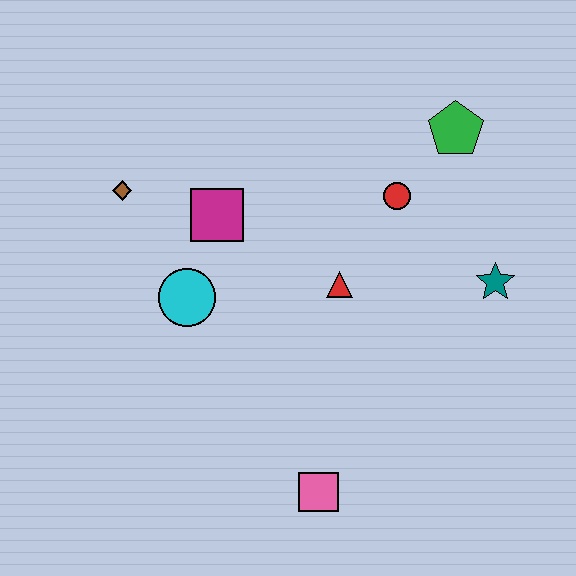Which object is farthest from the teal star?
The brown diamond is farthest from the teal star.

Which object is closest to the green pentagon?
The red circle is closest to the green pentagon.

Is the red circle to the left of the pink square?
No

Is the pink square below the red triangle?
Yes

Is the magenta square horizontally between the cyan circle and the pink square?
Yes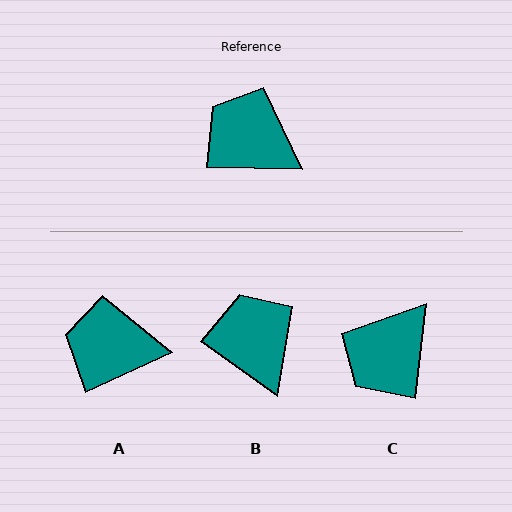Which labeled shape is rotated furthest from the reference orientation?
C, about 84 degrees away.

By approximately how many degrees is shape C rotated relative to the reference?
Approximately 84 degrees counter-clockwise.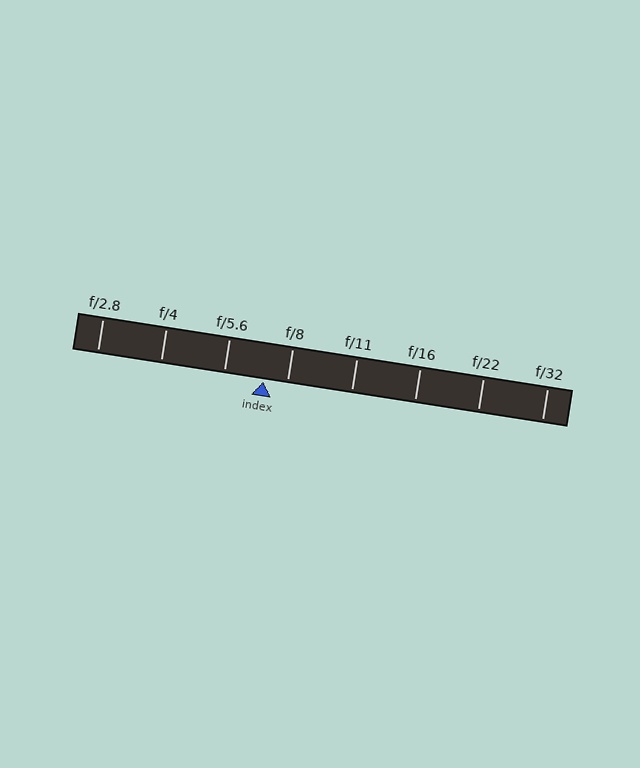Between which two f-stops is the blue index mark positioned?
The index mark is between f/5.6 and f/8.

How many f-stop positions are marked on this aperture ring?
There are 8 f-stop positions marked.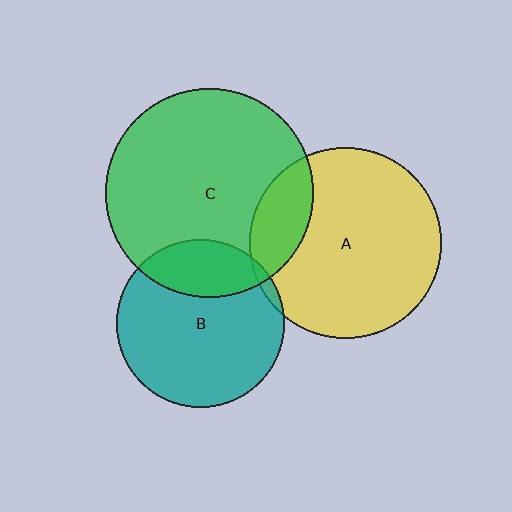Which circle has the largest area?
Circle C (green).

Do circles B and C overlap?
Yes.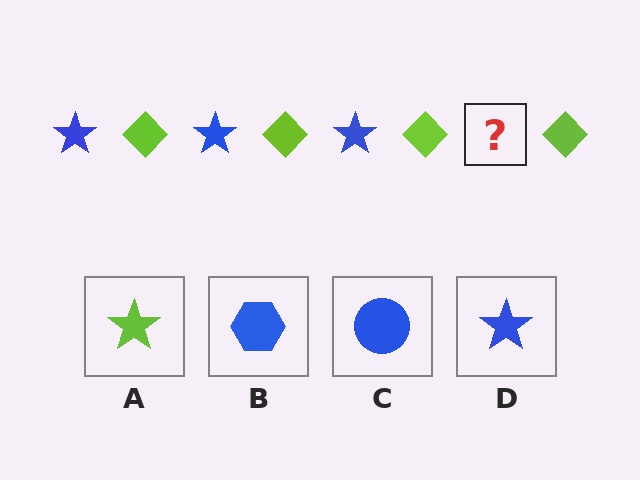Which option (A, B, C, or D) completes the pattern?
D.